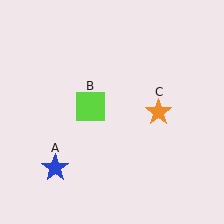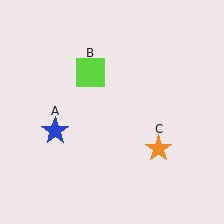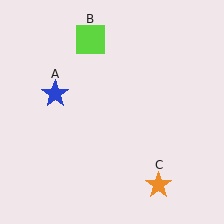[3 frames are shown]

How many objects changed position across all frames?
3 objects changed position: blue star (object A), lime square (object B), orange star (object C).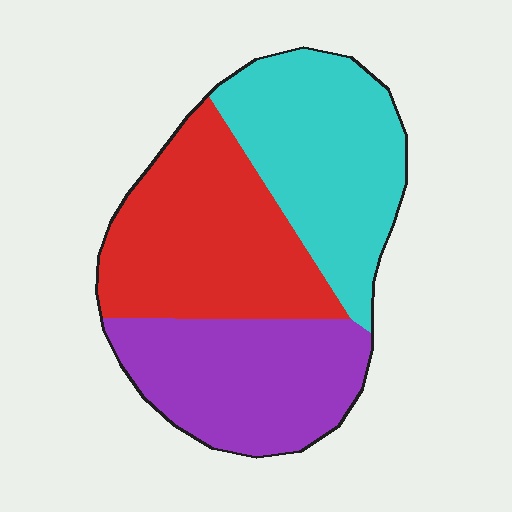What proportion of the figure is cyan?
Cyan covers 34% of the figure.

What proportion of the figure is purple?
Purple covers about 30% of the figure.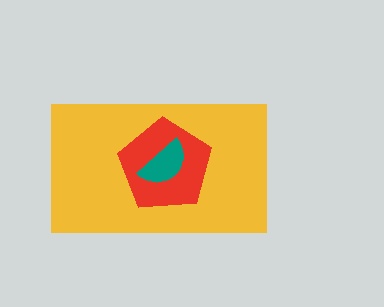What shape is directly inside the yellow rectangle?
The red pentagon.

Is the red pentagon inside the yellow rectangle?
Yes.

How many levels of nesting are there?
3.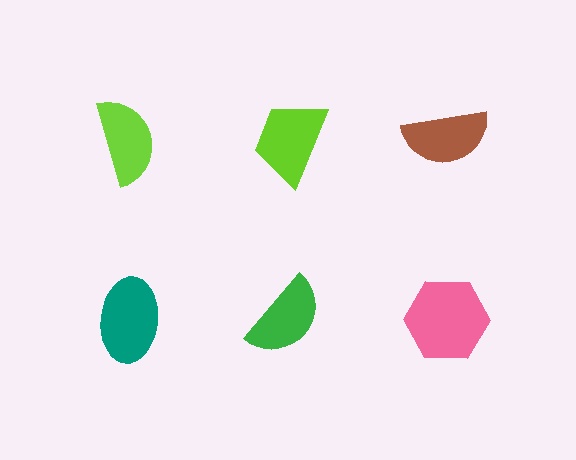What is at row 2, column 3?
A pink hexagon.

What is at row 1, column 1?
A lime semicircle.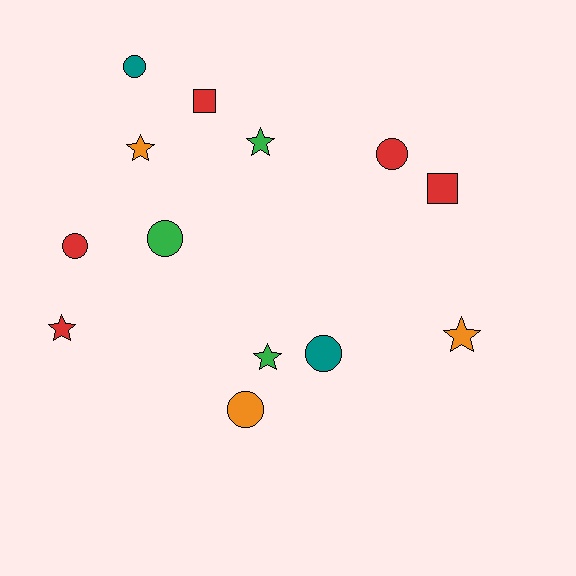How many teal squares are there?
There are no teal squares.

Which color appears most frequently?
Red, with 5 objects.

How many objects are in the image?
There are 13 objects.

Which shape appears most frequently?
Circle, with 6 objects.